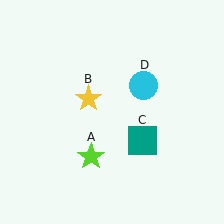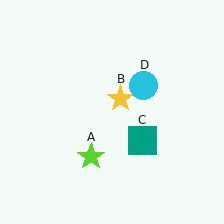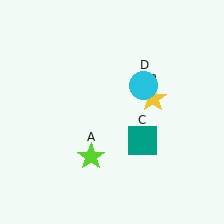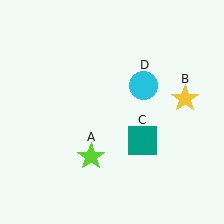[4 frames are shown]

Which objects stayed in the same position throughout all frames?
Lime star (object A) and teal square (object C) and cyan circle (object D) remained stationary.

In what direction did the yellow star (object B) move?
The yellow star (object B) moved right.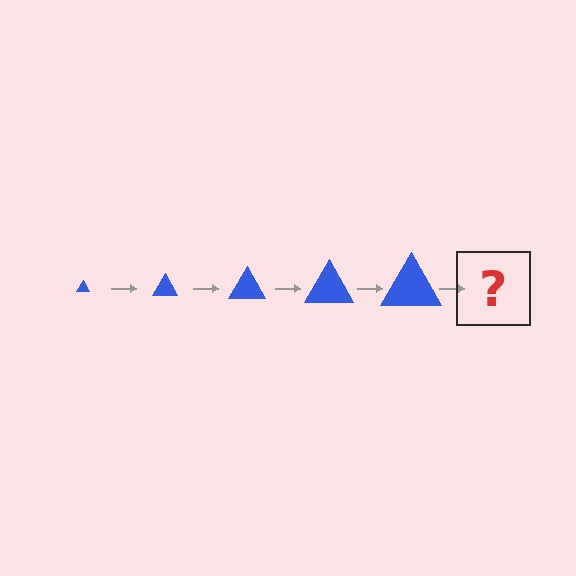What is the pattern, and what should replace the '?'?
The pattern is that the triangle gets progressively larger each step. The '?' should be a blue triangle, larger than the previous one.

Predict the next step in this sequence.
The next step is a blue triangle, larger than the previous one.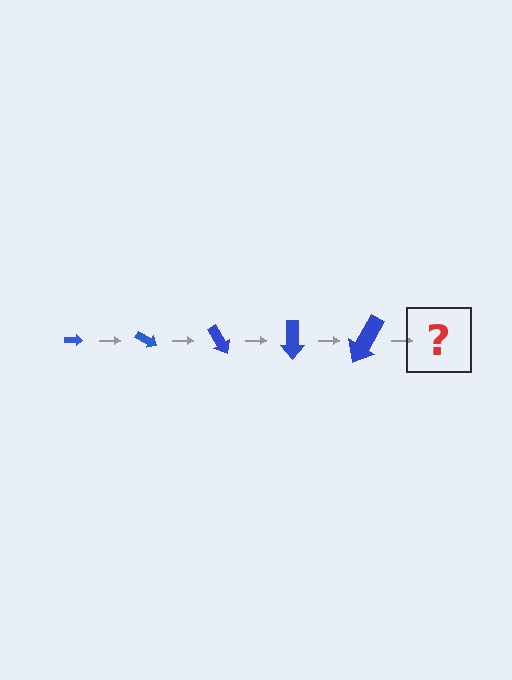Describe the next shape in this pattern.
It should be an arrow, larger than the previous one and rotated 150 degrees from the start.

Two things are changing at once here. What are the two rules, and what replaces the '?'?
The two rules are that the arrow grows larger each step and it rotates 30 degrees each step. The '?' should be an arrow, larger than the previous one and rotated 150 degrees from the start.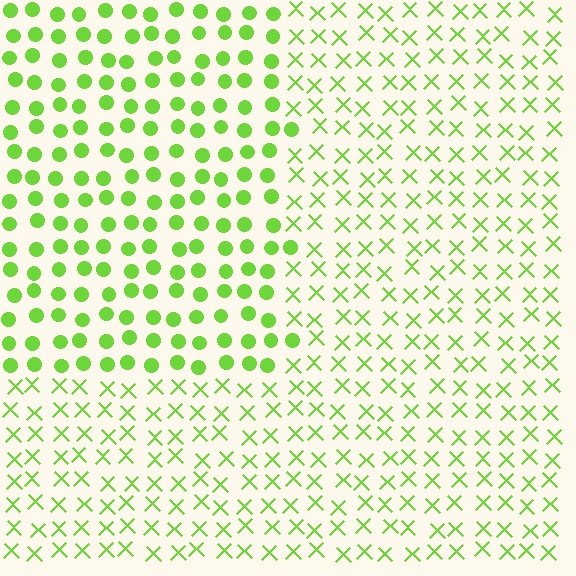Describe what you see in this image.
The image is filled with small lime elements arranged in a uniform grid. A rectangle-shaped region contains circles, while the surrounding area contains X marks. The boundary is defined purely by the change in element shape.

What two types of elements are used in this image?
The image uses circles inside the rectangle region and X marks outside it.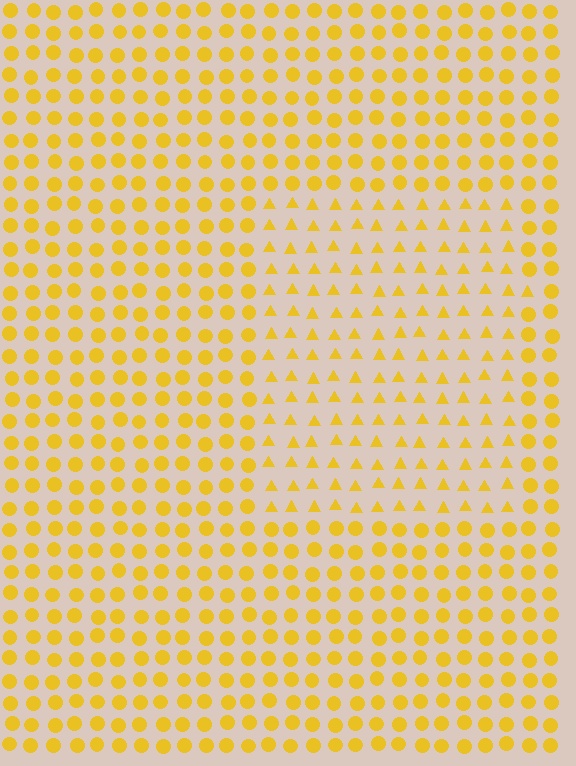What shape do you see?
I see a rectangle.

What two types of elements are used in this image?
The image uses triangles inside the rectangle region and circles outside it.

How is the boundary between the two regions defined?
The boundary is defined by a change in element shape: triangles inside vs. circles outside. All elements share the same color and spacing.